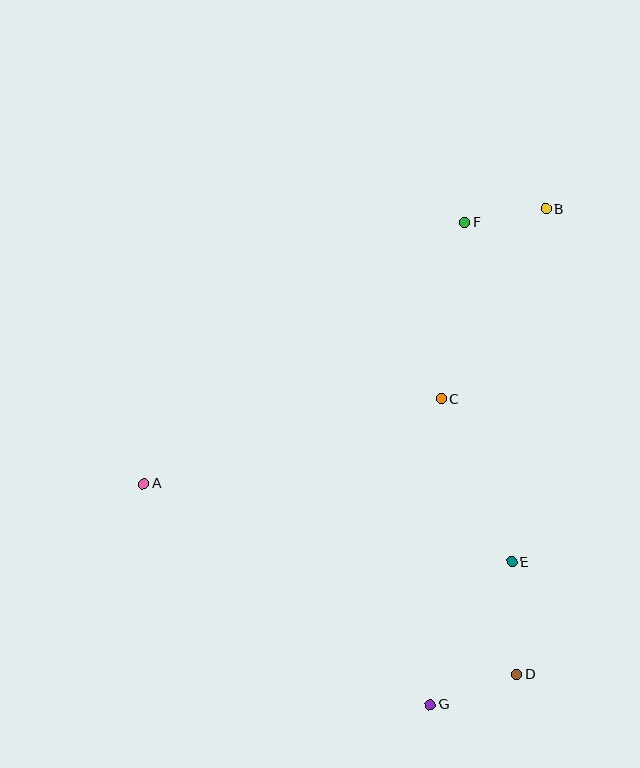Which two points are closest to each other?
Points B and F are closest to each other.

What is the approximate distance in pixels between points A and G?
The distance between A and G is approximately 362 pixels.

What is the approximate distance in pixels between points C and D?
The distance between C and D is approximately 285 pixels.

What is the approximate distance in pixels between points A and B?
The distance between A and B is approximately 487 pixels.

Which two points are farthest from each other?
Points B and G are farthest from each other.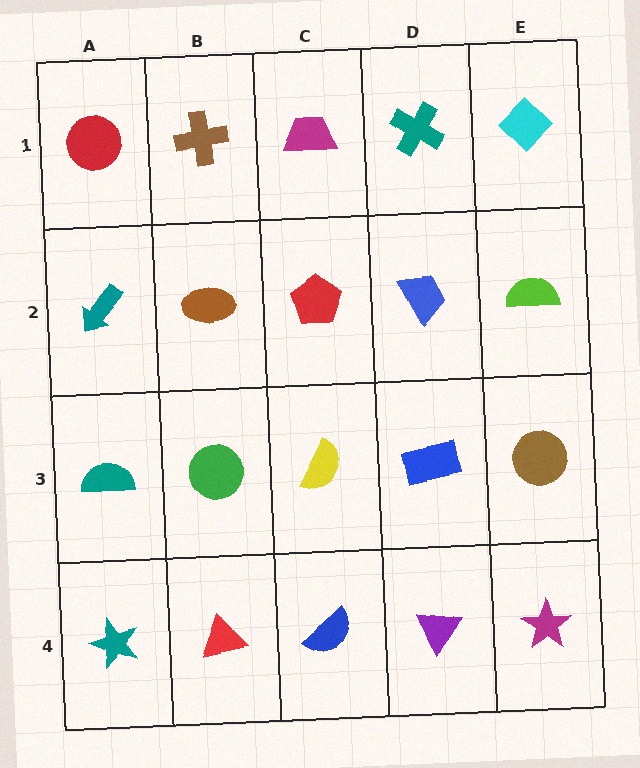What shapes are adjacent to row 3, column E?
A lime semicircle (row 2, column E), a magenta star (row 4, column E), a blue rectangle (row 3, column D).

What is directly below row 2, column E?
A brown circle.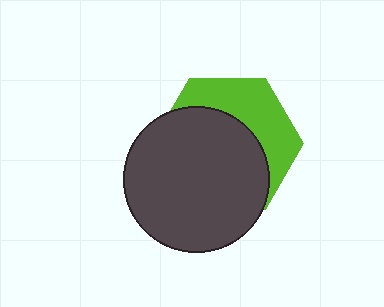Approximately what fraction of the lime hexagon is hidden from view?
Roughly 62% of the lime hexagon is hidden behind the dark gray circle.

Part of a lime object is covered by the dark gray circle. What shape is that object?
It is a hexagon.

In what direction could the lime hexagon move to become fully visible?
The lime hexagon could move toward the upper-right. That would shift it out from behind the dark gray circle entirely.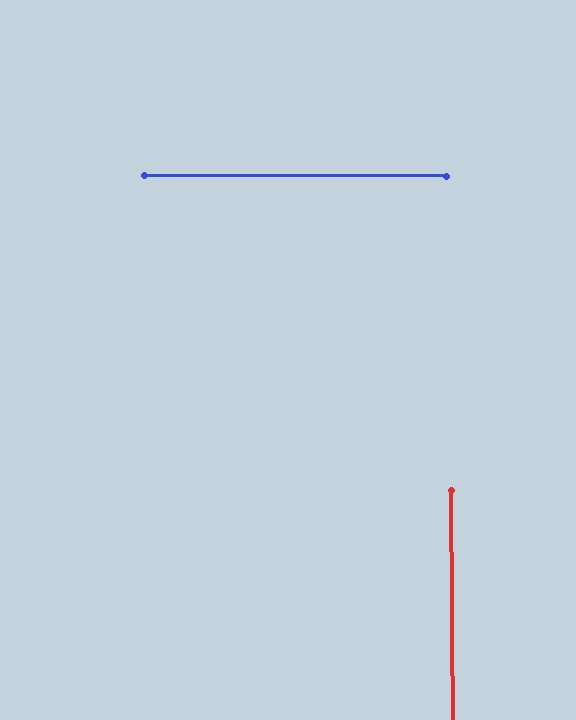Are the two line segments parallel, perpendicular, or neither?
Perpendicular — they meet at approximately 89°.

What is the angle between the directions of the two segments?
Approximately 89 degrees.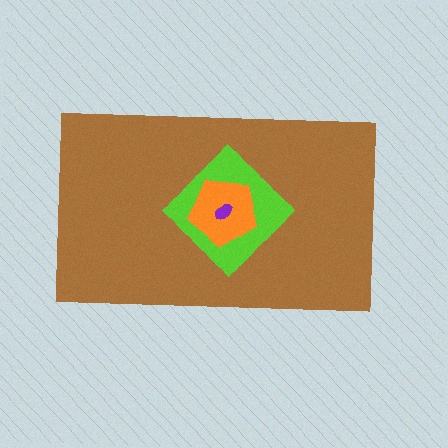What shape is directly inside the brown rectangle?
The lime diamond.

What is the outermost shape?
The brown rectangle.